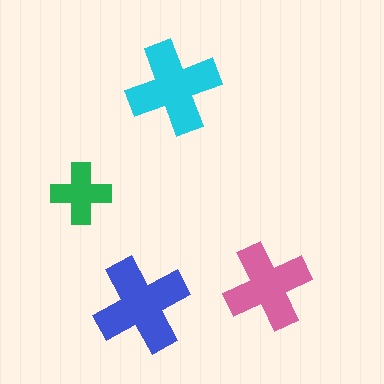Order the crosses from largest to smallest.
the blue one, the cyan one, the pink one, the green one.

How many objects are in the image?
There are 4 objects in the image.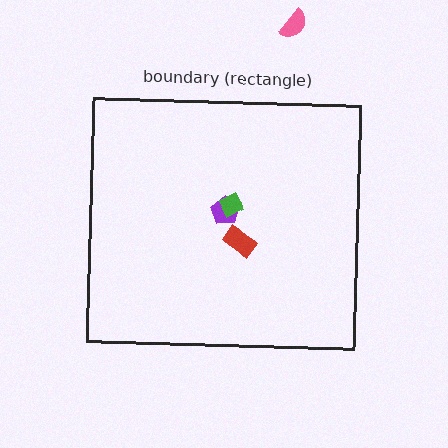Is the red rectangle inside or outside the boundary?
Inside.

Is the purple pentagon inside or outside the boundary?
Inside.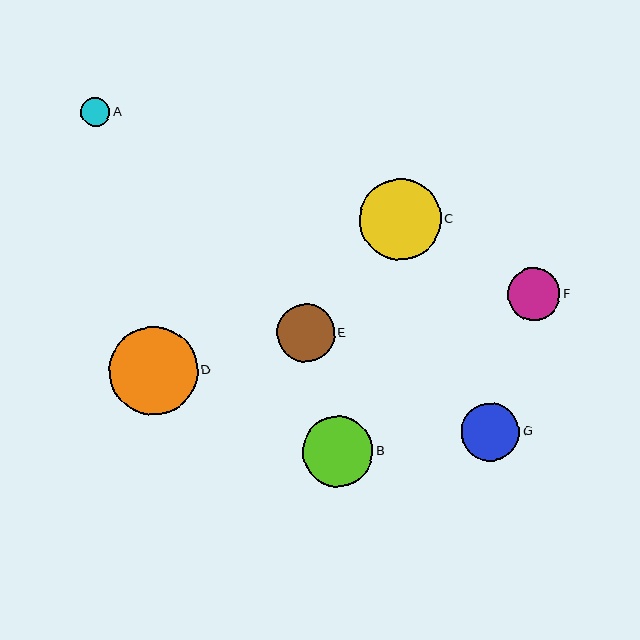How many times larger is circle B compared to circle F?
Circle B is approximately 1.3 times the size of circle F.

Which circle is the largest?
Circle D is the largest with a size of approximately 88 pixels.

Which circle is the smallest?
Circle A is the smallest with a size of approximately 29 pixels.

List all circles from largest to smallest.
From largest to smallest: D, C, B, G, E, F, A.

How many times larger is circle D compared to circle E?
Circle D is approximately 1.5 times the size of circle E.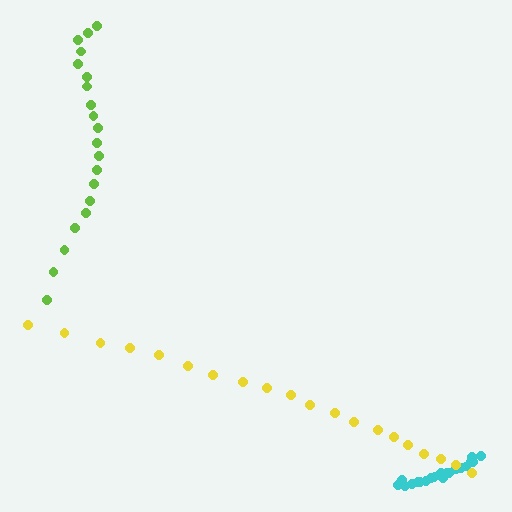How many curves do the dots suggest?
There are 3 distinct paths.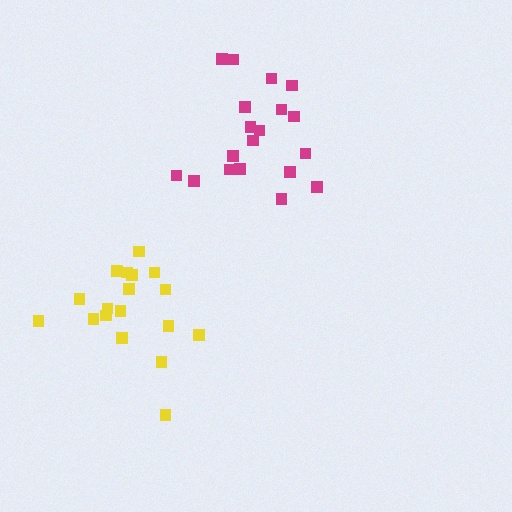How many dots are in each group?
Group 1: 19 dots, Group 2: 18 dots (37 total).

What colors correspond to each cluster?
The clusters are colored: magenta, yellow.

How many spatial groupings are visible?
There are 2 spatial groupings.